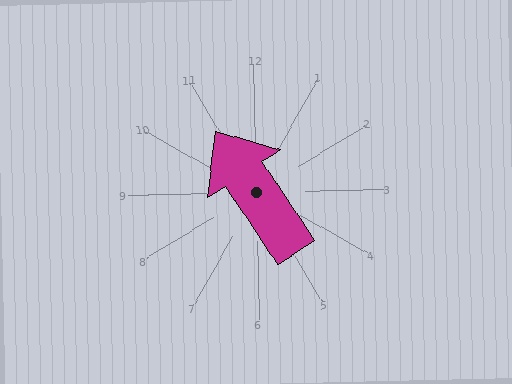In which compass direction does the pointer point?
Northwest.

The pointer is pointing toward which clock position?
Roughly 11 o'clock.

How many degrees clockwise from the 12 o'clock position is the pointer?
Approximately 328 degrees.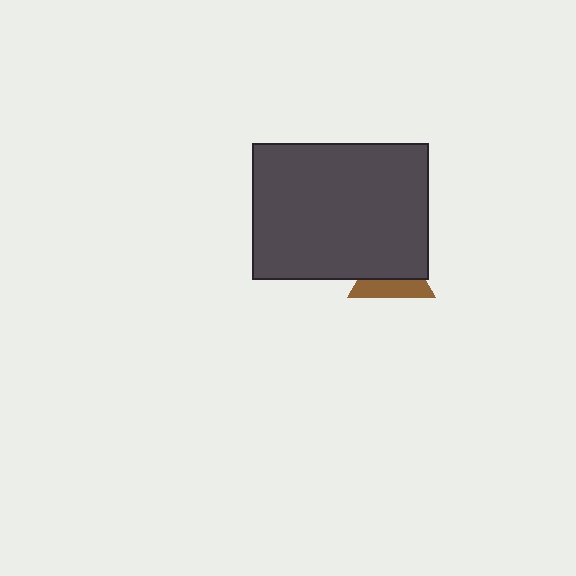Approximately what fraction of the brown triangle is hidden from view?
Roughly 59% of the brown triangle is hidden behind the dark gray rectangle.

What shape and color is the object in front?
The object in front is a dark gray rectangle.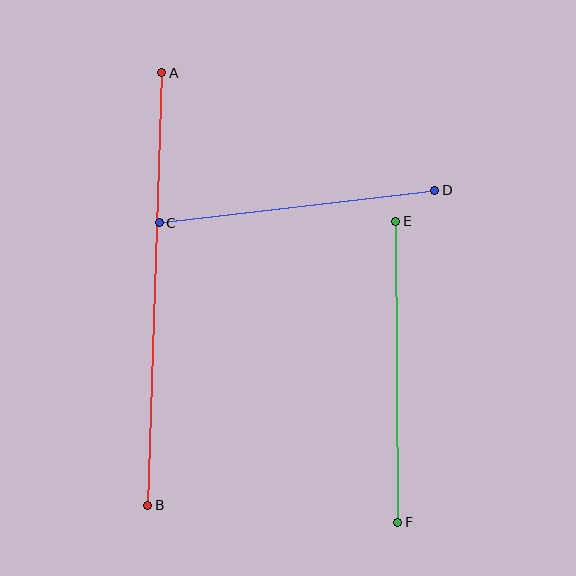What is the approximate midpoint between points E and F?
The midpoint is at approximately (397, 372) pixels.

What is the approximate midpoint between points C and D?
The midpoint is at approximately (297, 207) pixels.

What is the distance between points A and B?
The distance is approximately 433 pixels.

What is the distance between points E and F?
The distance is approximately 301 pixels.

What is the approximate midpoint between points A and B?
The midpoint is at approximately (155, 289) pixels.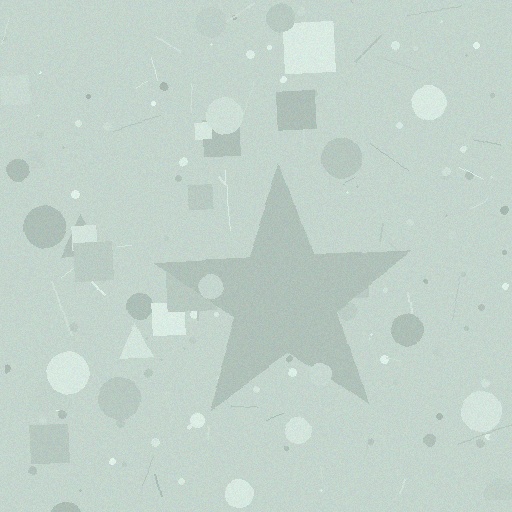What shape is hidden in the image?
A star is hidden in the image.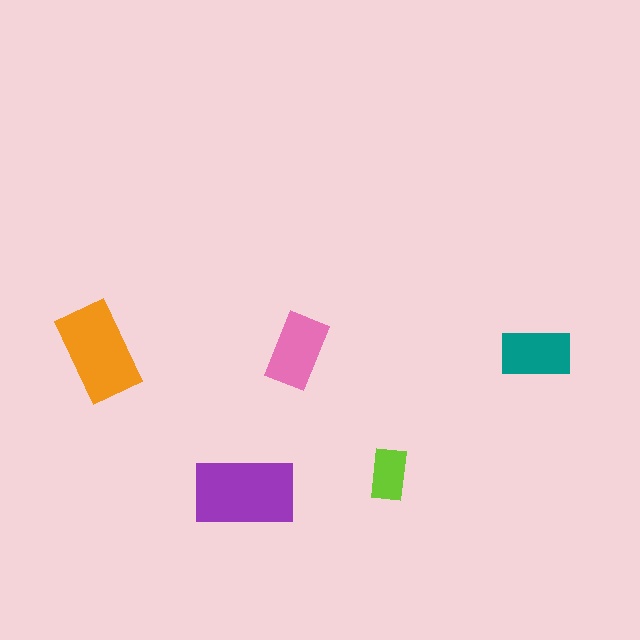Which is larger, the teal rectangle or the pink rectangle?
The pink one.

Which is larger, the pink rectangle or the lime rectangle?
The pink one.